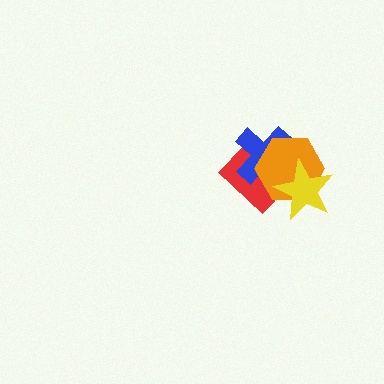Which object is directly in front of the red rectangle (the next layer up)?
The blue cross is directly in front of the red rectangle.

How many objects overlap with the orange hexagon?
3 objects overlap with the orange hexagon.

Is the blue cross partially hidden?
Yes, it is partially covered by another shape.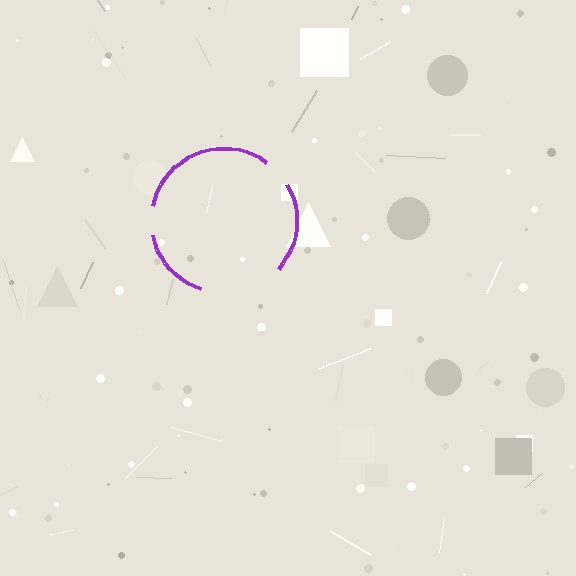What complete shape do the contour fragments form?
The contour fragments form a circle.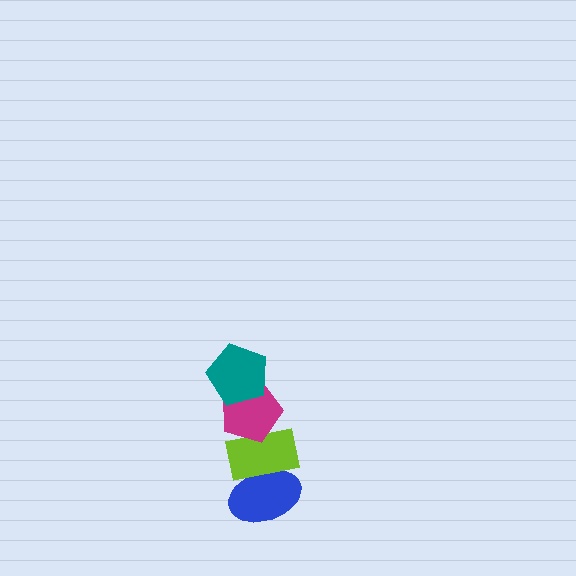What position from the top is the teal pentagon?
The teal pentagon is 1st from the top.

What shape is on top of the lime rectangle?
The magenta pentagon is on top of the lime rectangle.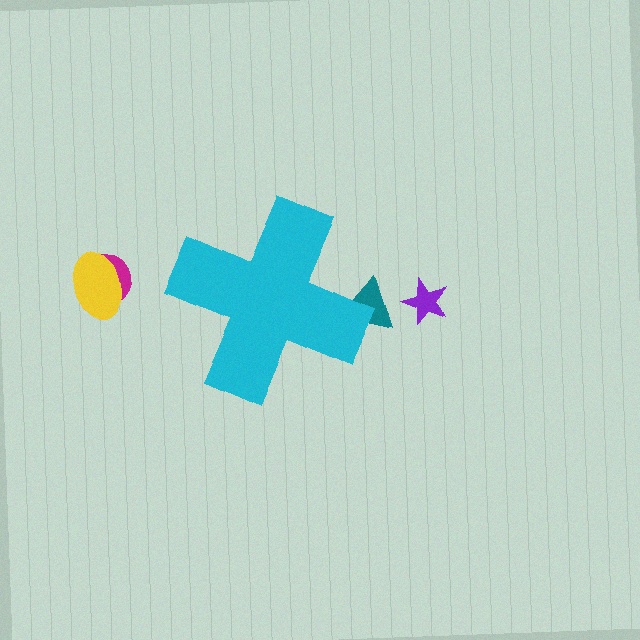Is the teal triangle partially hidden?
Yes, the teal triangle is partially hidden behind the cyan cross.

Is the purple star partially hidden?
No, the purple star is fully visible.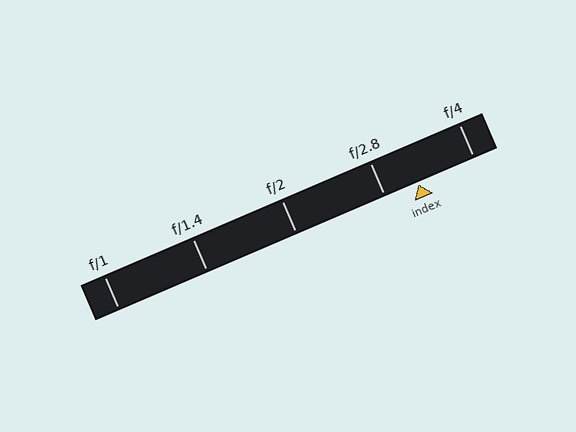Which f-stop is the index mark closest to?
The index mark is closest to f/2.8.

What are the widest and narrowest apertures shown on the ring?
The widest aperture shown is f/1 and the narrowest is f/4.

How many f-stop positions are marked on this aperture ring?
There are 5 f-stop positions marked.